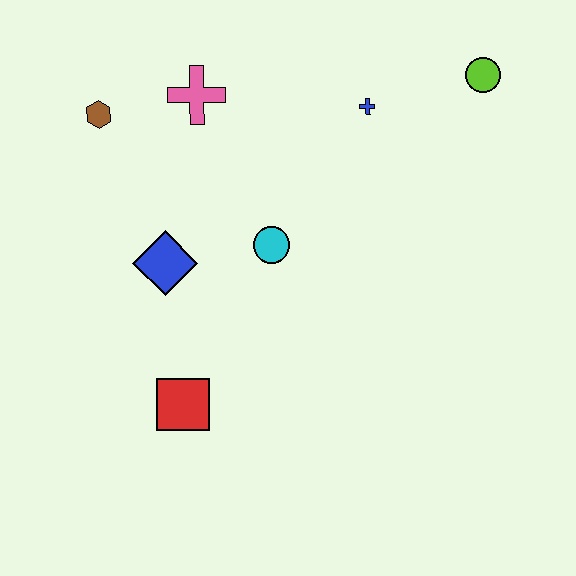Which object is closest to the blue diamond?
The cyan circle is closest to the blue diamond.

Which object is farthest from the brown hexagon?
The lime circle is farthest from the brown hexagon.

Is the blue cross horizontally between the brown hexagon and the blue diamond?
No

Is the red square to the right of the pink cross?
No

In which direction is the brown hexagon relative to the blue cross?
The brown hexagon is to the left of the blue cross.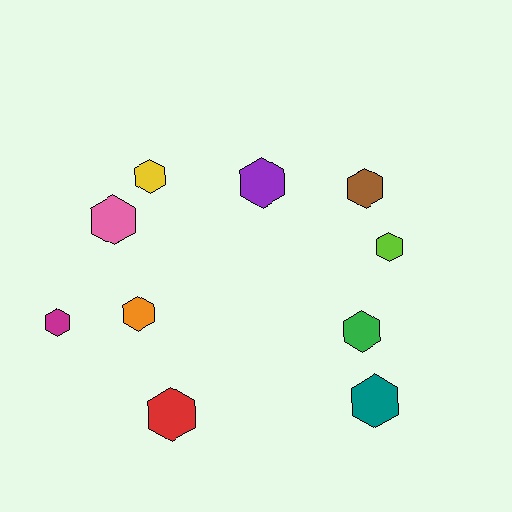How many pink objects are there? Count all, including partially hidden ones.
There is 1 pink object.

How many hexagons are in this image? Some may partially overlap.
There are 10 hexagons.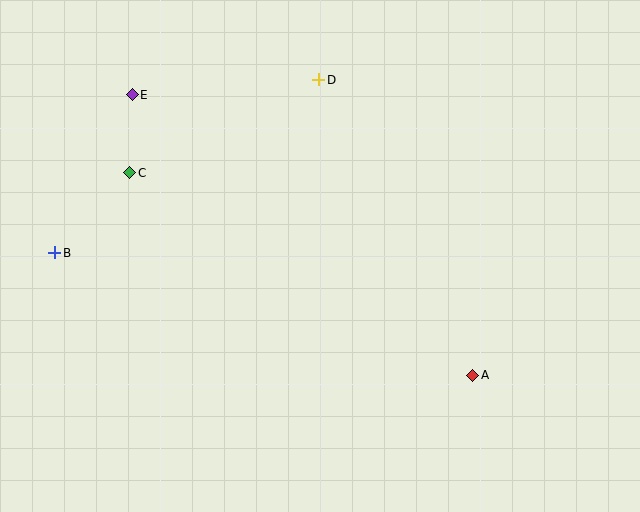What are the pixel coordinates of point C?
Point C is at (130, 173).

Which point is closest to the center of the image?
Point D at (319, 80) is closest to the center.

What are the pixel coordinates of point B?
Point B is at (55, 253).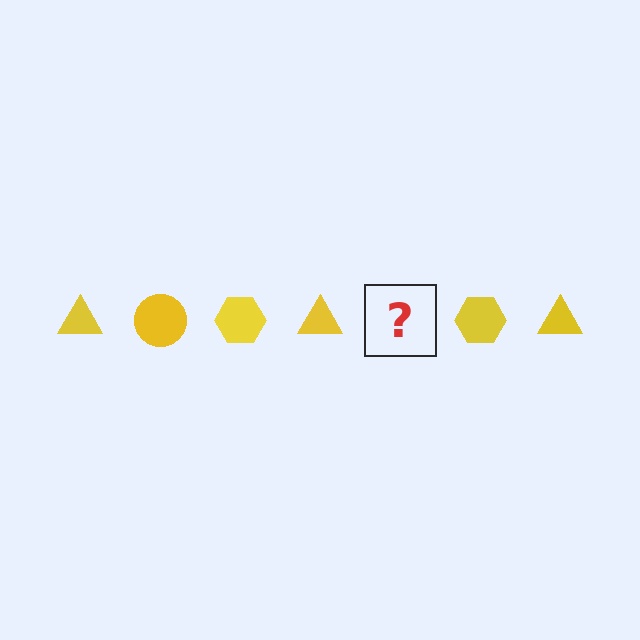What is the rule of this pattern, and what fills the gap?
The rule is that the pattern cycles through triangle, circle, hexagon shapes in yellow. The gap should be filled with a yellow circle.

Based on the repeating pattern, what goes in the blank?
The blank should be a yellow circle.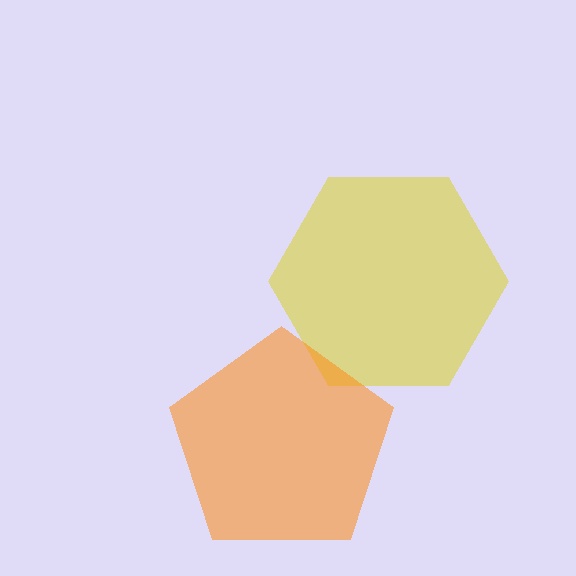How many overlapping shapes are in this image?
There are 2 overlapping shapes in the image.